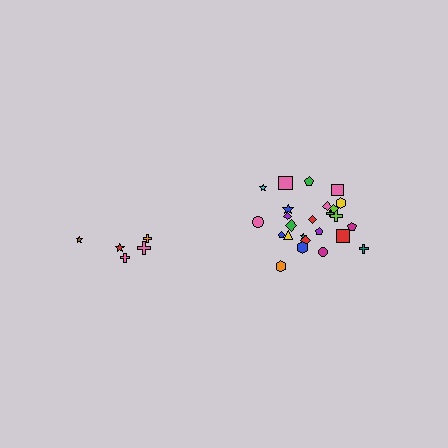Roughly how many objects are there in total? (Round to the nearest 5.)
Roughly 30 objects in total.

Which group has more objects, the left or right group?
The right group.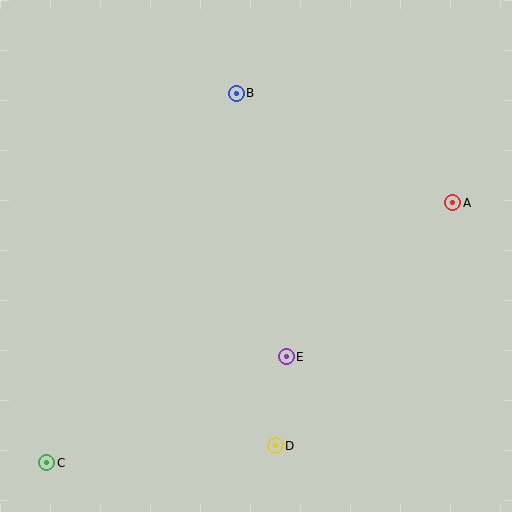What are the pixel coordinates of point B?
Point B is at (236, 93).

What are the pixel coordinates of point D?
Point D is at (275, 446).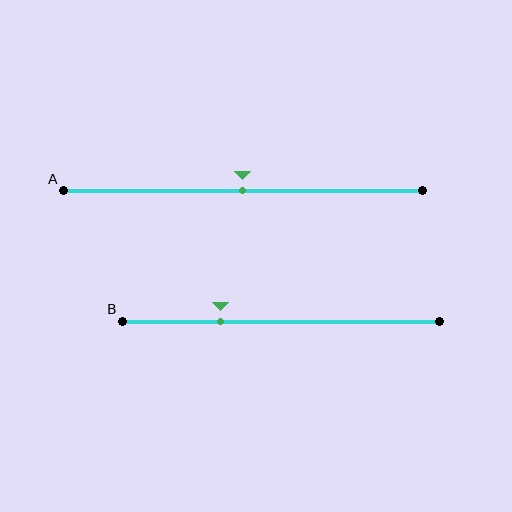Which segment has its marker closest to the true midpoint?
Segment A has its marker closest to the true midpoint.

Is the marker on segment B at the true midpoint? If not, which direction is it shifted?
No, the marker on segment B is shifted to the left by about 19% of the segment length.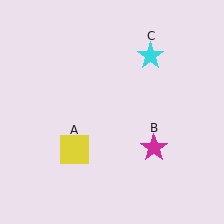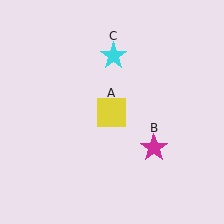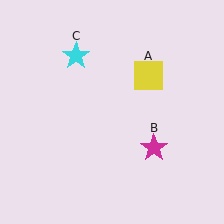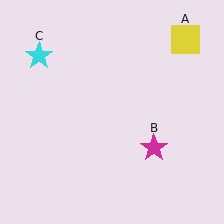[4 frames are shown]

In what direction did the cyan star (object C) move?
The cyan star (object C) moved left.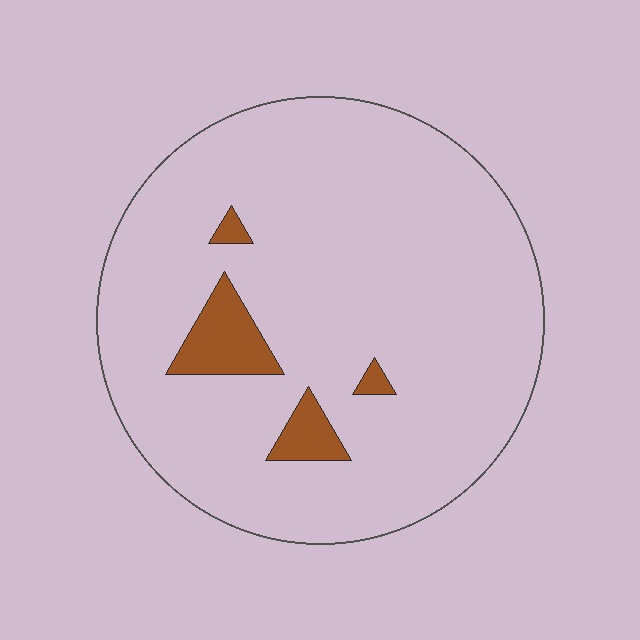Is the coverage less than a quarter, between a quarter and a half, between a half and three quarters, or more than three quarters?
Less than a quarter.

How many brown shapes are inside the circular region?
4.